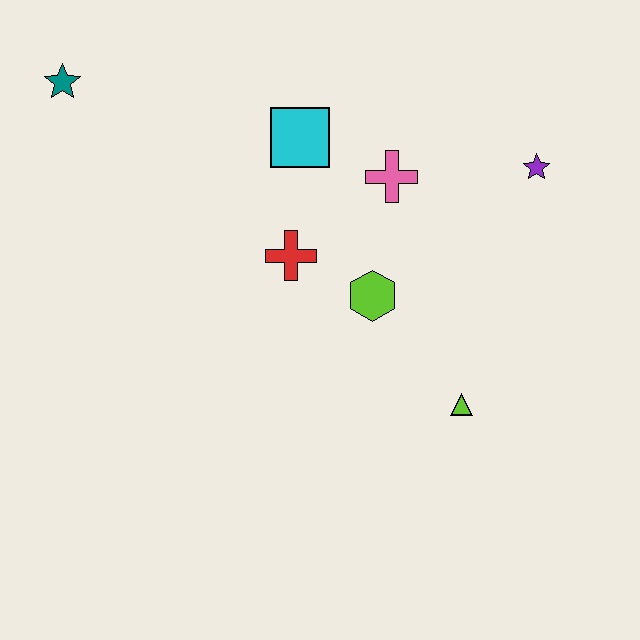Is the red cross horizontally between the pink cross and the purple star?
No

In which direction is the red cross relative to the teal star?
The red cross is to the right of the teal star.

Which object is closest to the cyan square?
The pink cross is closest to the cyan square.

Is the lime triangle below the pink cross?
Yes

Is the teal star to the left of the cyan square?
Yes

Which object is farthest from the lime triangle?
The teal star is farthest from the lime triangle.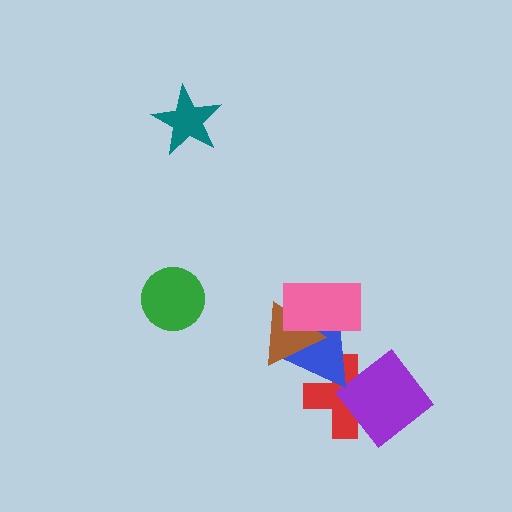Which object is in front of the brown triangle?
The pink rectangle is in front of the brown triangle.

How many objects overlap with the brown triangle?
2 objects overlap with the brown triangle.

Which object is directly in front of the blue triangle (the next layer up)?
The brown triangle is directly in front of the blue triangle.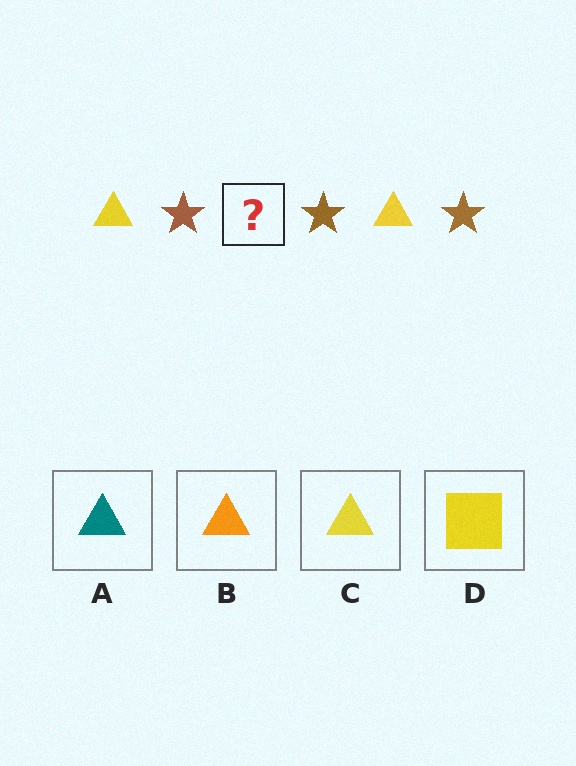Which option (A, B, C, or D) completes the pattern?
C.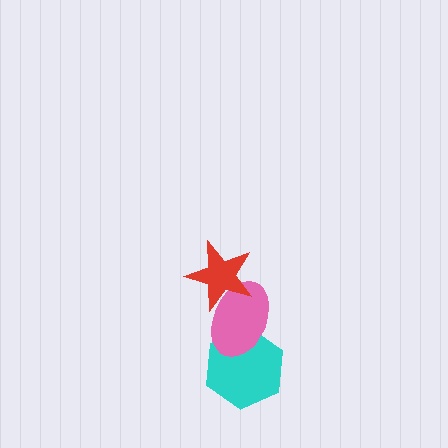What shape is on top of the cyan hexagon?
The pink ellipse is on top of the cyan hexagon.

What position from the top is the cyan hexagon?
The cyan hexagon is 3rd from the top.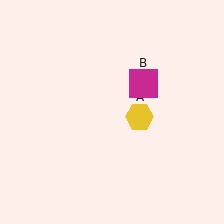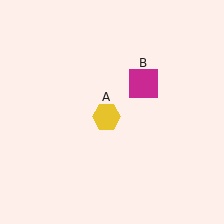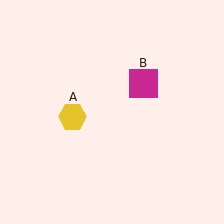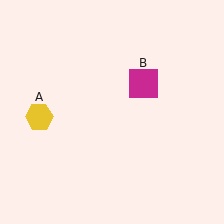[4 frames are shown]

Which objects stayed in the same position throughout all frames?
Magenta square (object B) remained stationary.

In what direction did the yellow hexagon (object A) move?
The yellow hexagon (object A) moved left.